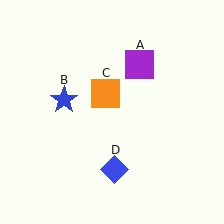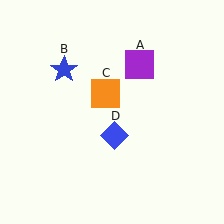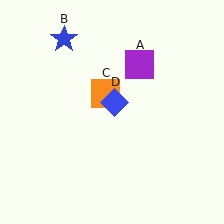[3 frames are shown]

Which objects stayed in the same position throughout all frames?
Purple square (object A) and orange square (object C) remained stationary.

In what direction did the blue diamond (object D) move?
The blue diamond (object D) moved up.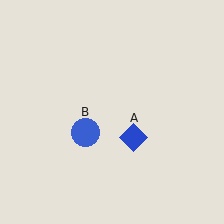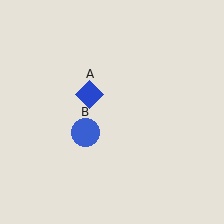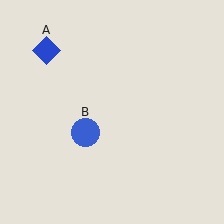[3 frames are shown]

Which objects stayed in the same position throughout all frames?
Blue circle (object B) remained stationary.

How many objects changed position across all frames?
1 object changed position: blue diamond (object A).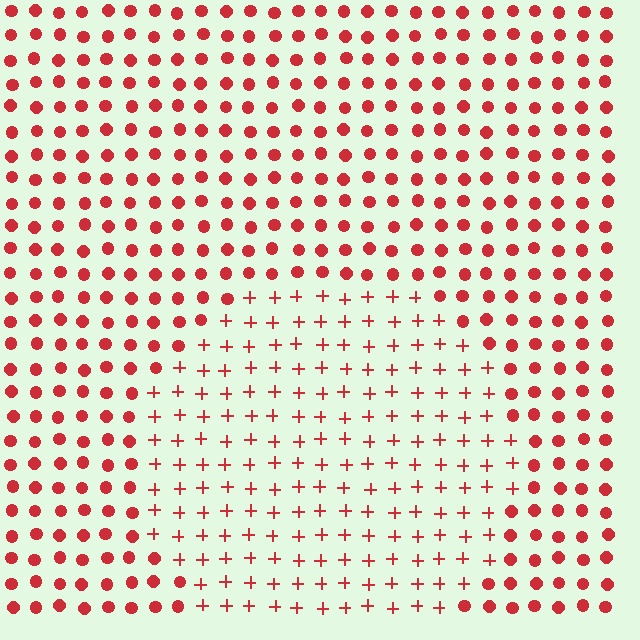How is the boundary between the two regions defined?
The boundary is defined by a change in element shape: plus signs inside vs. circles outside. All elements share the same color and spacing.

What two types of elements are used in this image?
The image uses plus signs inside the circle region and circles outside it.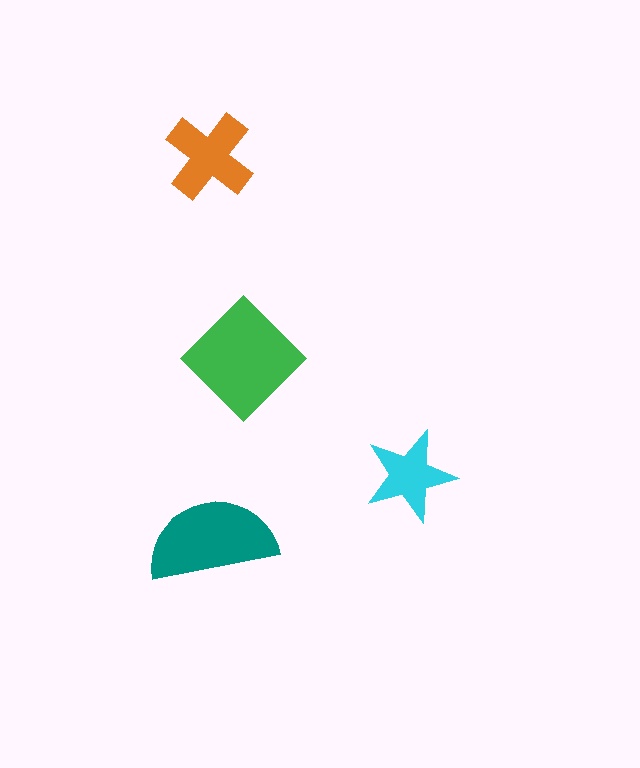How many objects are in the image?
There are 4 objects in the image.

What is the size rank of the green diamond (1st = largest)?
1st.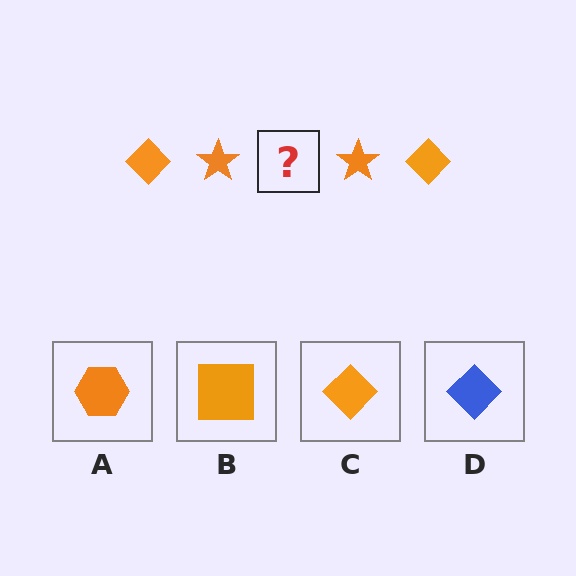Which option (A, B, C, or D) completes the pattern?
C.